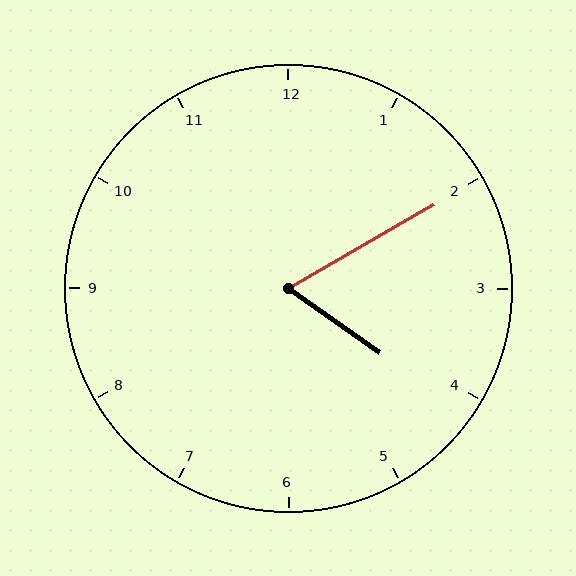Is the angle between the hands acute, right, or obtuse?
It is acute.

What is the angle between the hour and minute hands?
Approximately 65 degrees.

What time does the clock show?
4:10.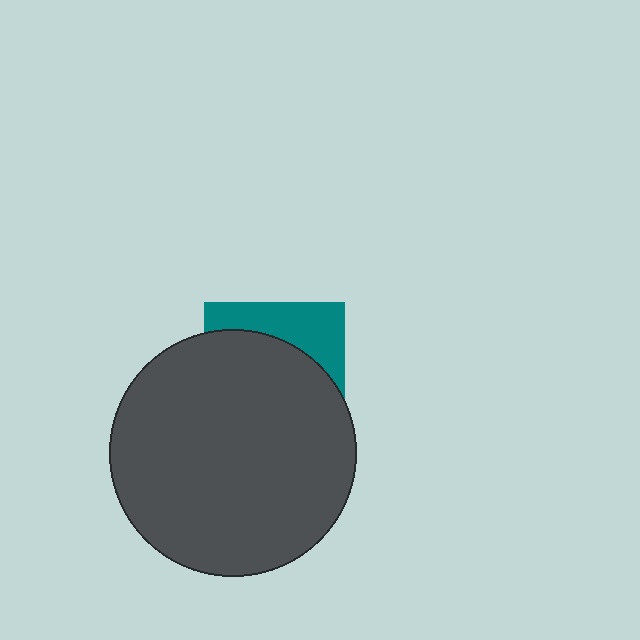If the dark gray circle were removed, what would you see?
You would see the complete teal square.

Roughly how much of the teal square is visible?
A small part of it is visible (roughly 31%).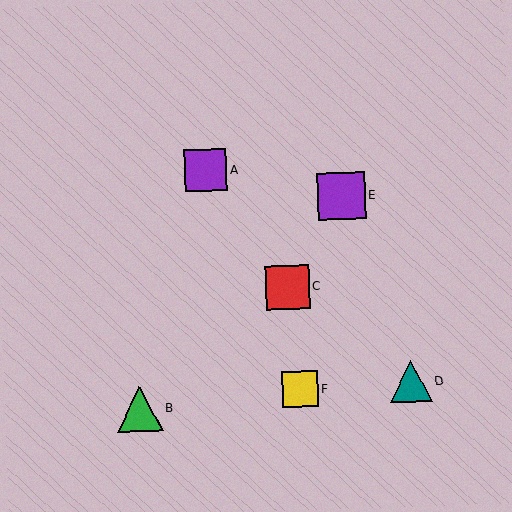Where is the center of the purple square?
The center of the purple square is at (205, 170).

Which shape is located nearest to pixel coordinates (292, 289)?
The red square (labeled C) at (288, 287) is nearest to that location.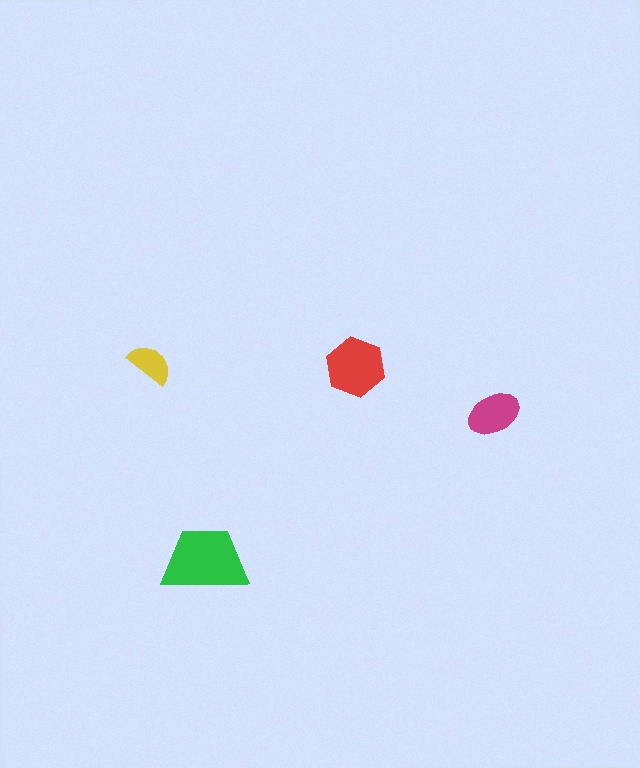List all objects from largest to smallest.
The green trapezoid, the red hexagon, the magenta ellipse, the yellow semicircle.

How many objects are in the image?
There are 4 objects in the image.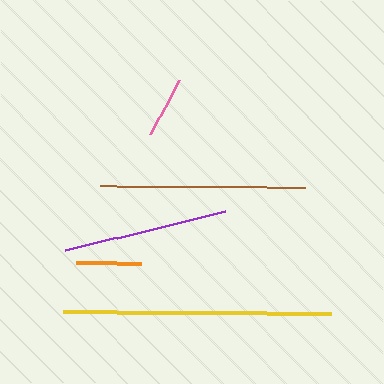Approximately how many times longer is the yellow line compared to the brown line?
The yellow line is approximately 1.3 times the length of the brown line.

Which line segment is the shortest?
The pink line is the shortest at approximately 61 pixels.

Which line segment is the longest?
The yellow line is the longest at approximately 268 pixels.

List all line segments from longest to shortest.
From longest to shortest: yellow, brown, purple, orange, pink.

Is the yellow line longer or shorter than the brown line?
The yellow line is longer than the brown line.